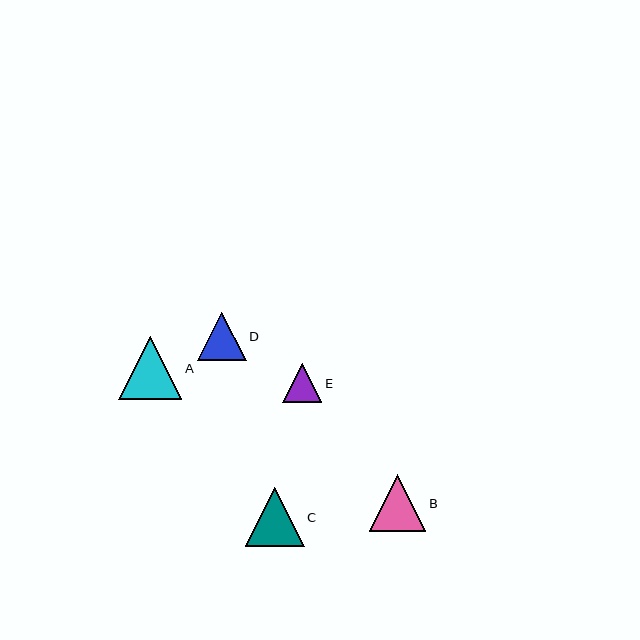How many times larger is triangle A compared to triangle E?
Triangle A is approximately 1.6 times the size of triangle E.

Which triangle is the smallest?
Triangle E is the smallest with a size of approximately 39 pixels.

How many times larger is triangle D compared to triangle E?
Triangle D is approximately 1.2 times the size of triangle E.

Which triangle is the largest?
Triangle A is the largest with a size of approximately 63 pixels.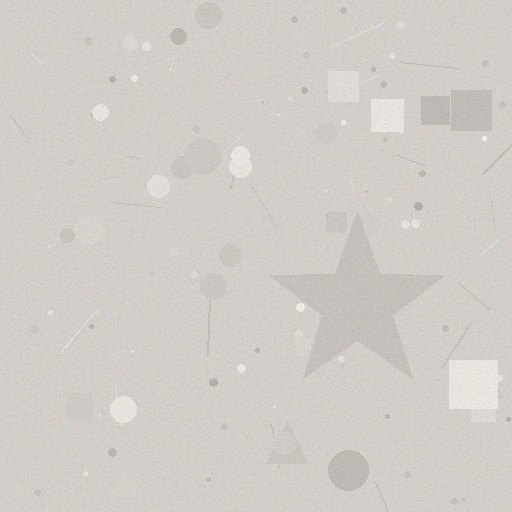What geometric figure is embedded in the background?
A star is embedded in the background.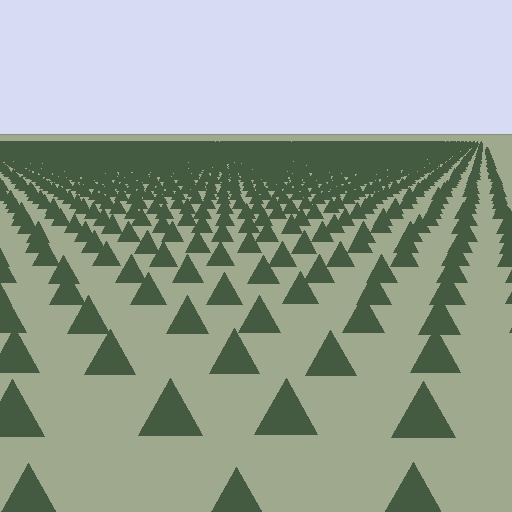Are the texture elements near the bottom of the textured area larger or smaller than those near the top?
Larger. Near the bottom, elements are closer to the viewer and appear at a bigger on-screen size.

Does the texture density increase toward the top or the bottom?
Density increases toward the top.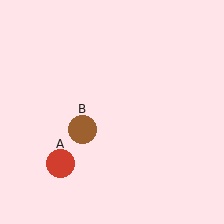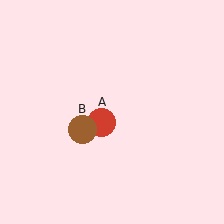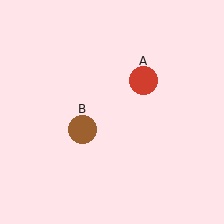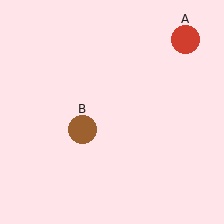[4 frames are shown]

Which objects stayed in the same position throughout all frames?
Brown circle (object B) remained stationary.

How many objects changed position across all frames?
1 object changed position: red circle (object A).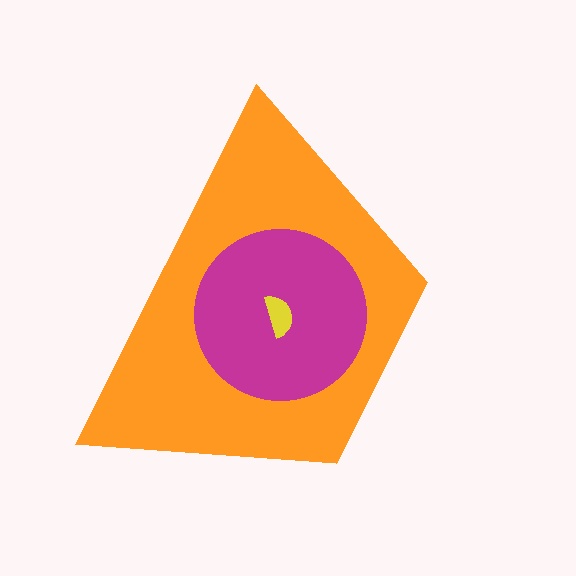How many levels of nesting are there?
3.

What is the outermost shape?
The orange trapezoid.